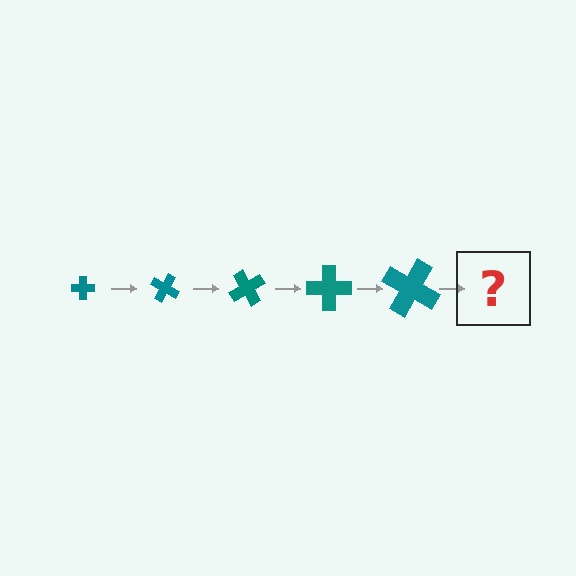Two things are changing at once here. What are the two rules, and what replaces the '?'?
The two rules are that the cross grows larger each step and it rotates 30 degrees each step. The '?' should be a cross, larger than the previous one and rotated 150 degrees from the start.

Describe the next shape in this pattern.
It should be a cross, larger than the previous one and rotated 150 degrees from the start.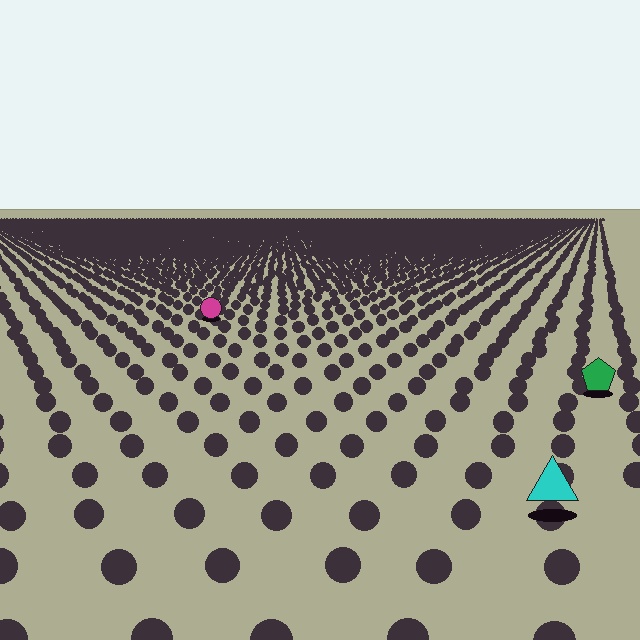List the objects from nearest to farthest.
From nearest to farthest: the cyan triangle, the green pentagon, the magenta circle.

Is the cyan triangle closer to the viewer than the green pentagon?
Yes. The cyan triangle is closer — you can tell from the texture gradient: the ground texture is coarser near it.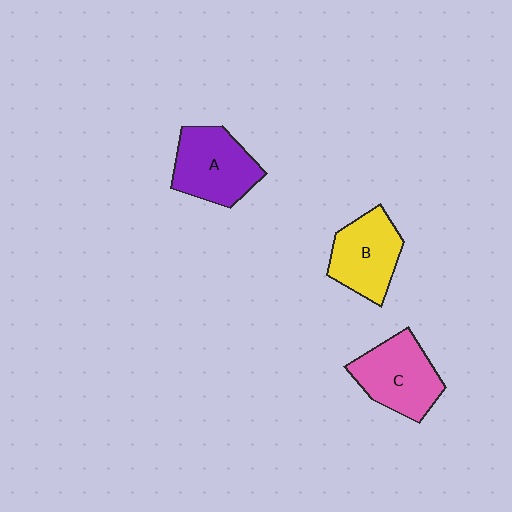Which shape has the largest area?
Shape A (purple).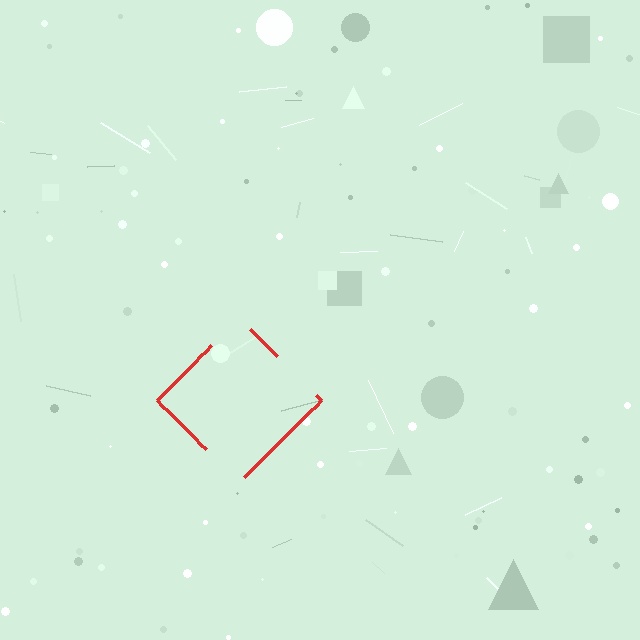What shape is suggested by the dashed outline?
The dashed outline suggests a diamond.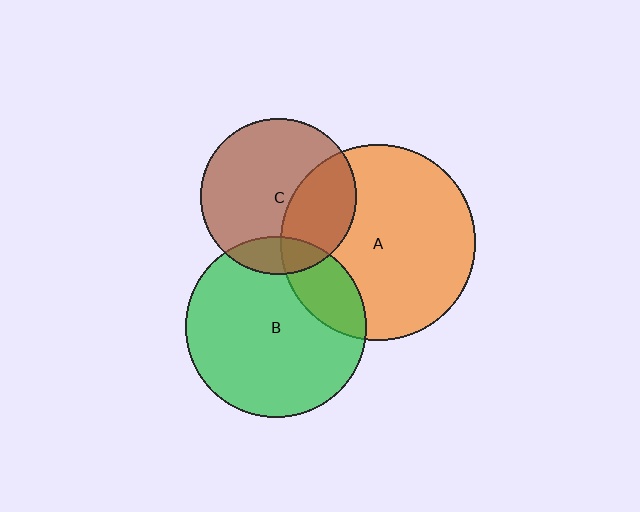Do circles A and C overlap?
Yes.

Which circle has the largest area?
Circle A (orange).